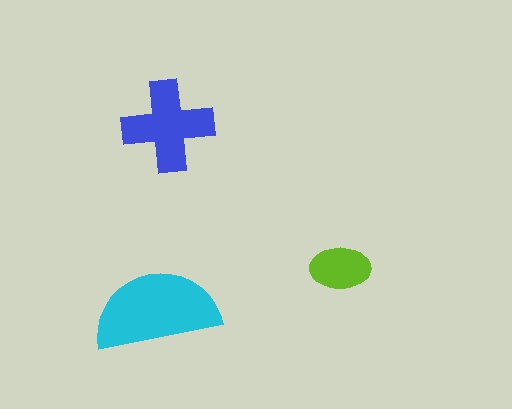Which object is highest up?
The blue cross is topmost.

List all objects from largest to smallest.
The cyan semicircle, the blue cross, the lime ellipse.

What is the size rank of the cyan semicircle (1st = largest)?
1st.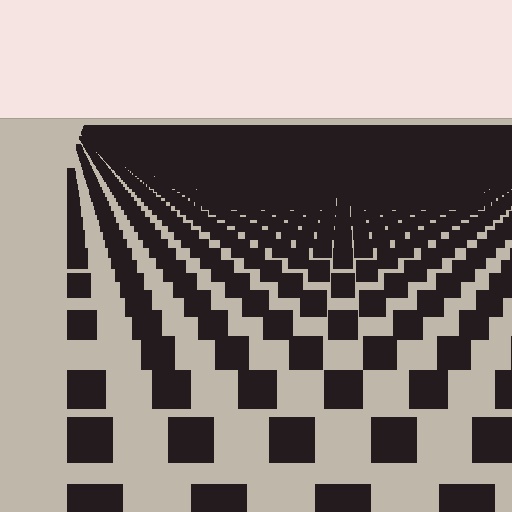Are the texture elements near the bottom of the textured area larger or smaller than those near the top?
Larger. Near the bottom, elements are closer to the viewer and appear at a bigger on-screen size.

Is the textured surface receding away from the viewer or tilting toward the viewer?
The surface is receding away from the viewer. Texture elements get smaller and denser toward the top.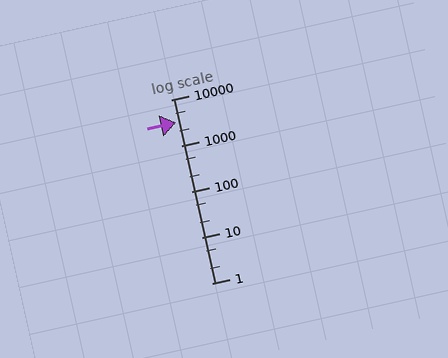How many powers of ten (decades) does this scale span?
The scale spans 4 decades, from 1 to 10000.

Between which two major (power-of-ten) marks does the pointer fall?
The pointer is between 1000 and 10000.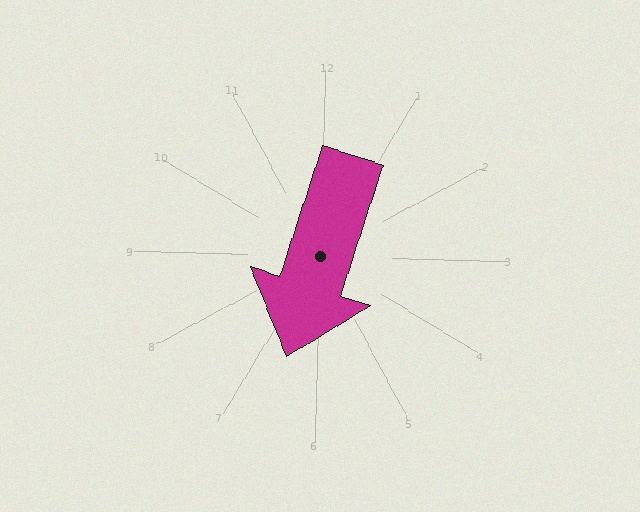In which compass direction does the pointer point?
South.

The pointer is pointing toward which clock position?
Roughly 7 o'clock.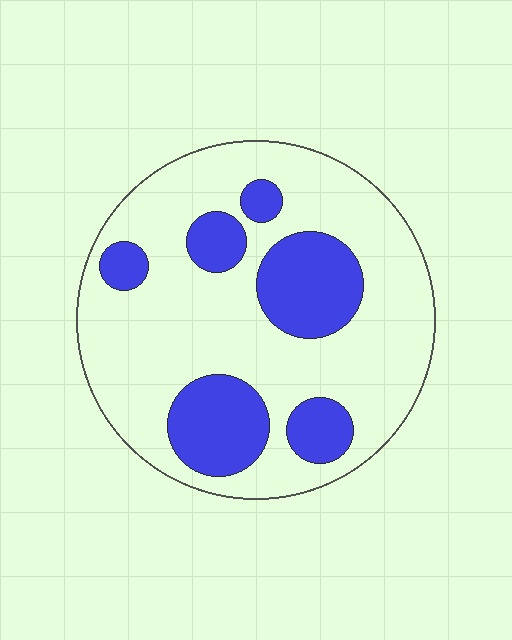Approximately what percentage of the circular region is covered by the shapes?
Approximately 25%.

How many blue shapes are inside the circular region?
6.